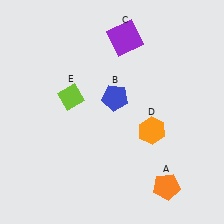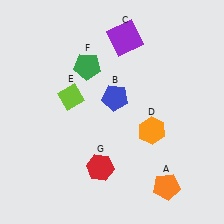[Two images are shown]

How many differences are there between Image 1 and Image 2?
There are 2 differences between the two images.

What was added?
A green pentagon (F), a red hexagon (G) were added in Image 2.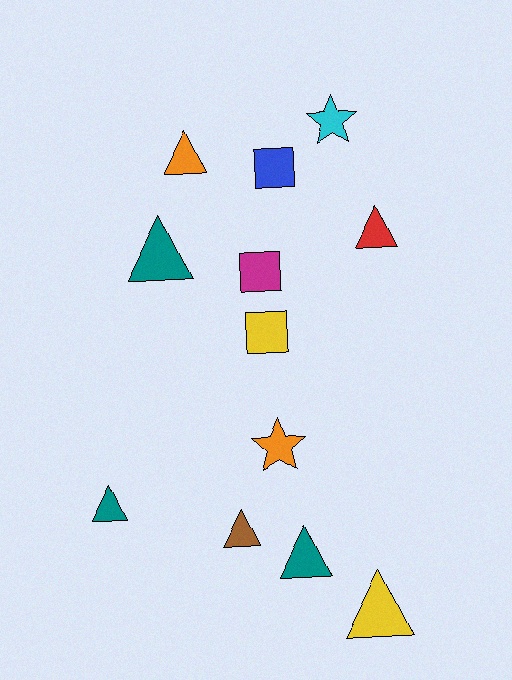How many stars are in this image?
There are 2 stars.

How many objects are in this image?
There are 12 objects.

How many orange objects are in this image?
There are 2 orange objects.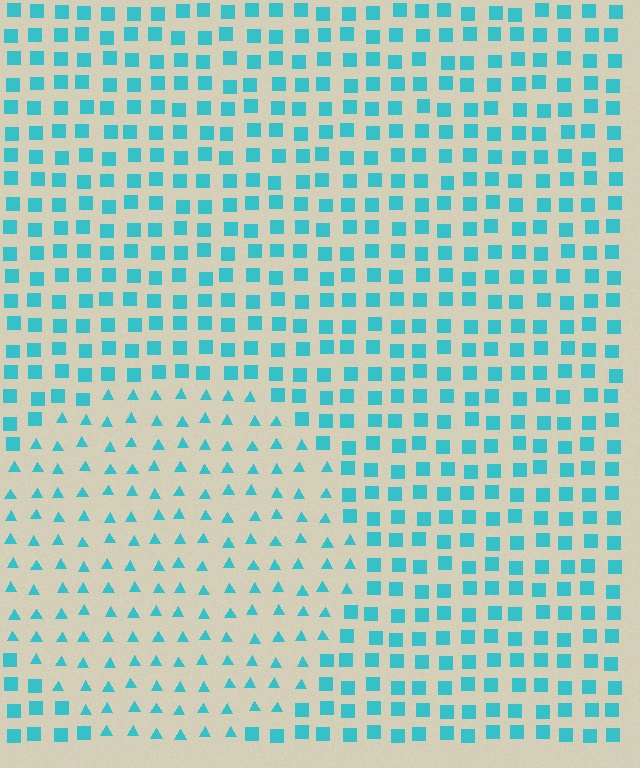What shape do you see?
I see a circle.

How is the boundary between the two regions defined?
The boundary is defined by a change in element shape: triangles inside vs. squares outside. All elements share the same color and spacing.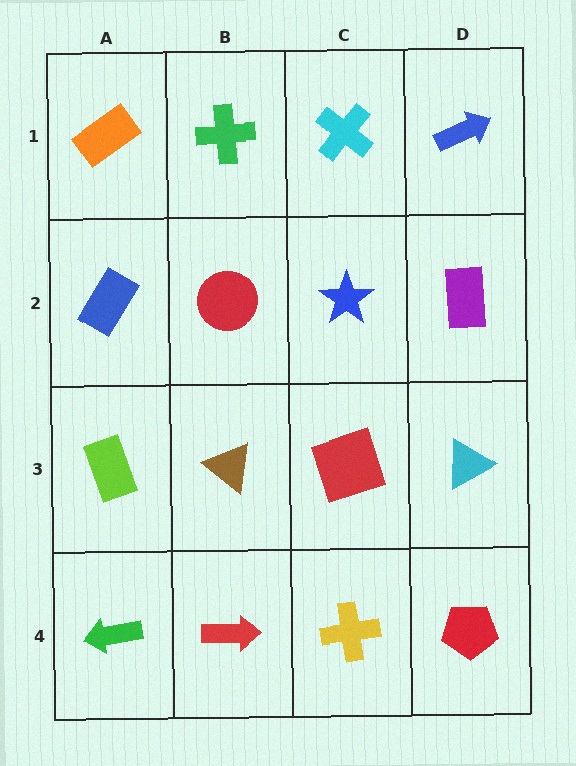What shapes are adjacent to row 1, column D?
A purple rectangle (row 2, column D), a cyan cross (row 1, column C).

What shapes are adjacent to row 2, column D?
A blue arrow (row 1, column D), a cyan triangle (row 3, column D), a blue star (row 2, column C).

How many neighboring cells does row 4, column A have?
2.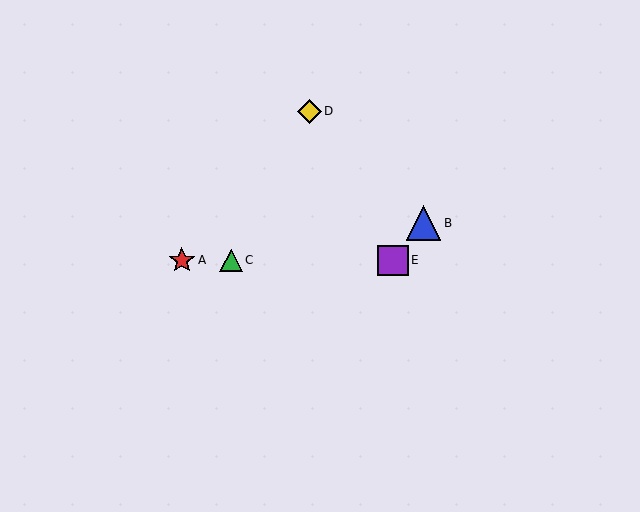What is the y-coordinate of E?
Object E is at y≈261.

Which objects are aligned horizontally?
Objects A, C, E are aligned horizontally.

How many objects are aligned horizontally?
3 objects (A, C, E) are aligned horizontally.